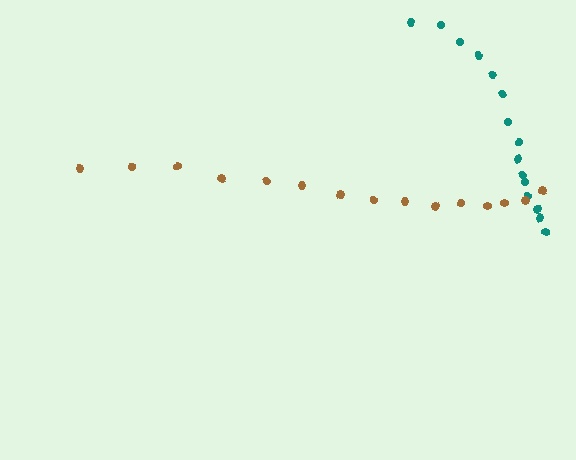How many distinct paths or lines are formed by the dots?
There are 2 distinct paths.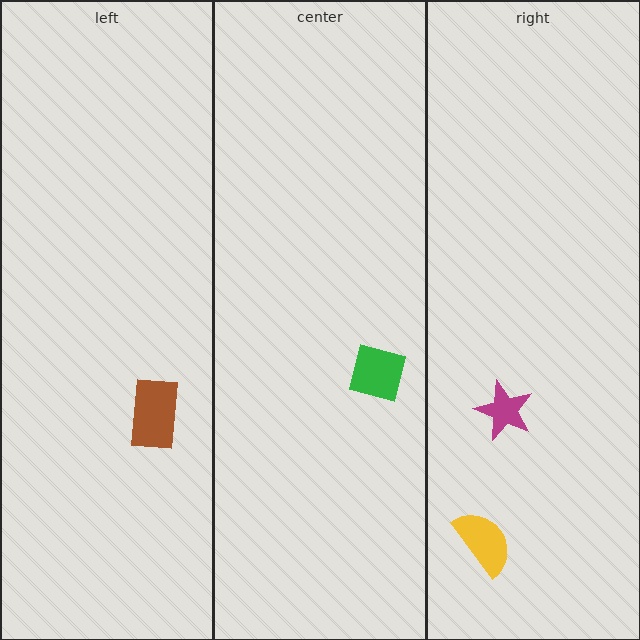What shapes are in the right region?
The yellow semicircle, the magenta star.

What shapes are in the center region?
The green square.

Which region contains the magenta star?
The right region.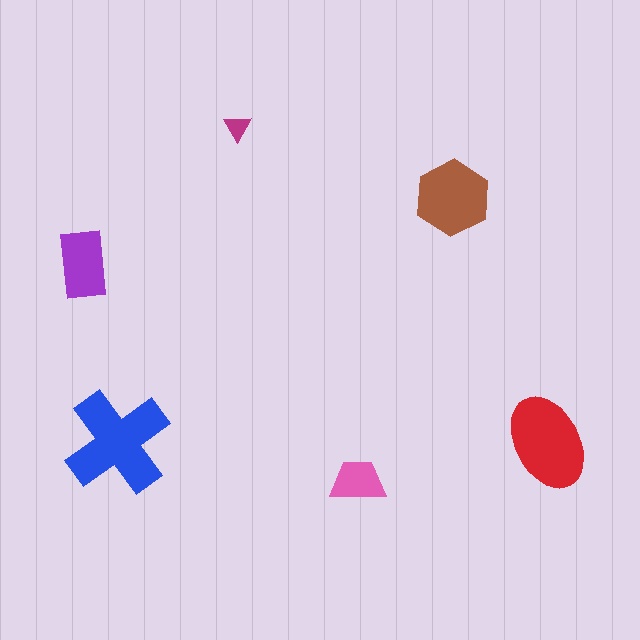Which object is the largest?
The blue cross.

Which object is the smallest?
The magenta triangle.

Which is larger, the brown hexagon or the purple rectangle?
The brown hexagon.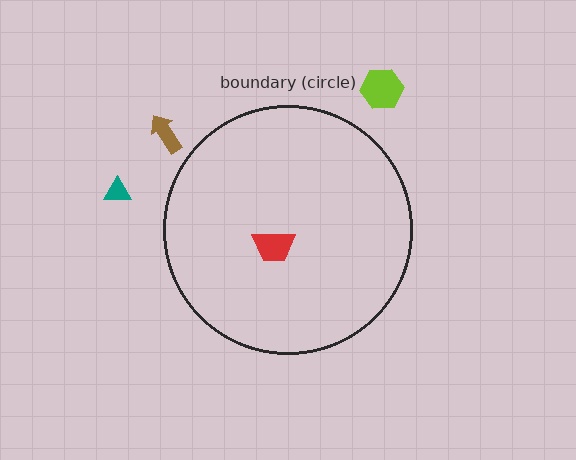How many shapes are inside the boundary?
1 inside, 3 outside.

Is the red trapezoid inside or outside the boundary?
Inside.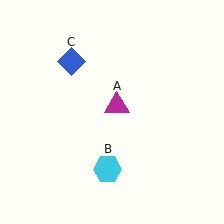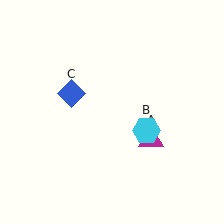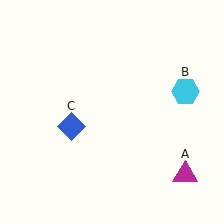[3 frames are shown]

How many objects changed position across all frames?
3 objects changed position: magenta triangle (object A), cyan hexagon (object B), blue diamond (object C).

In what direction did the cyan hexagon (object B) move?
The cyan hexagon (object B) moved up and to the right.